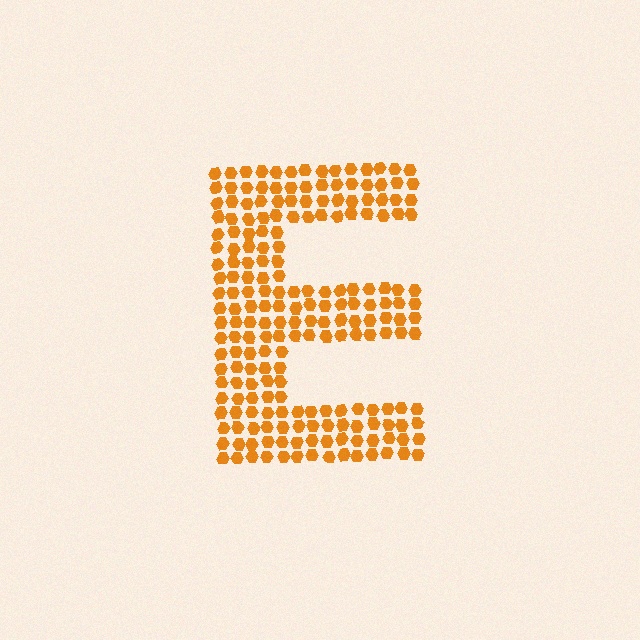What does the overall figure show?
The overall figure shows the letter E.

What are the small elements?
The small elements are hexagons.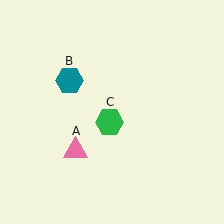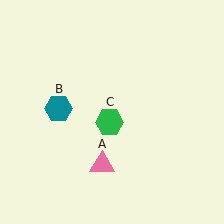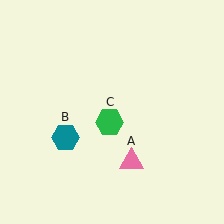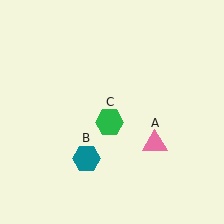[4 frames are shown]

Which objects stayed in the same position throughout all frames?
Green hexagon (object C) remained stationary.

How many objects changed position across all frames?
2 objects changed position: pink triangle (object A), teal hexagon (object B).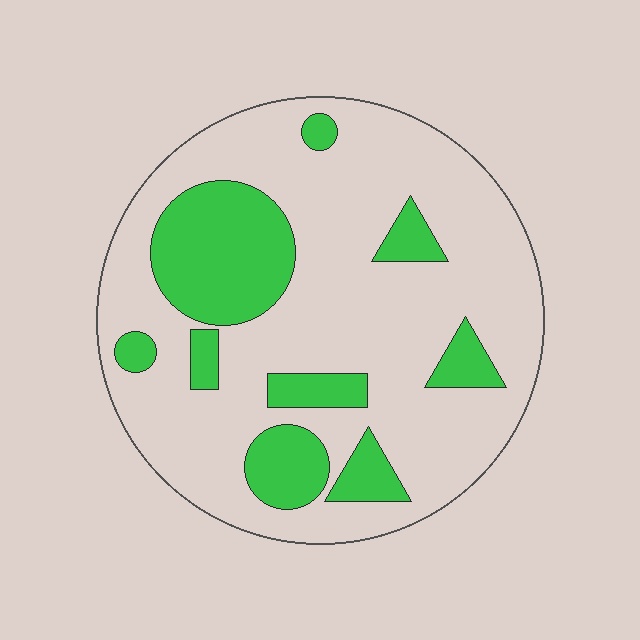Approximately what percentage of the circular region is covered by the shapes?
Approximately 25%.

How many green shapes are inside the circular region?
9.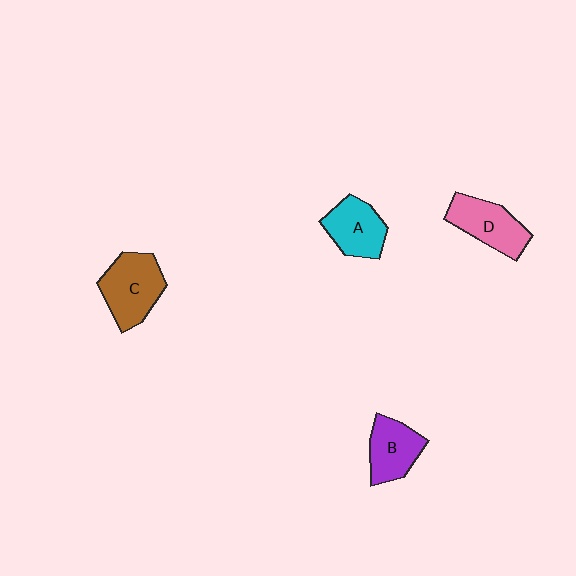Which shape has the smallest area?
Shape B (purple).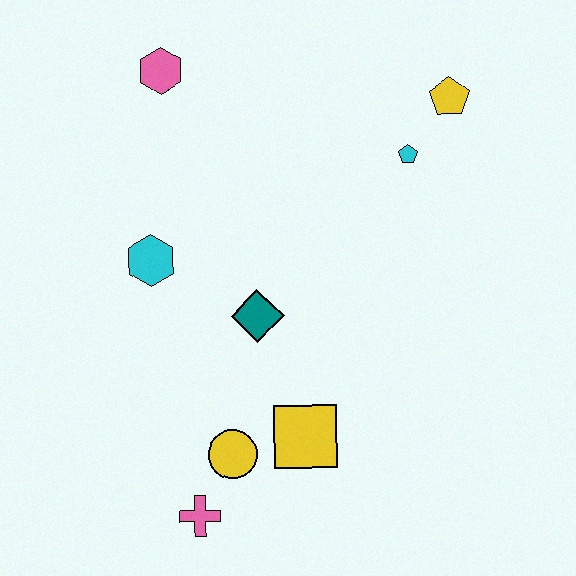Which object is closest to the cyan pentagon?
The yellow pentagon is closest to the cyan pentagon.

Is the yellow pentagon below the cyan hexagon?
No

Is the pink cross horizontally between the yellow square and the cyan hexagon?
Yes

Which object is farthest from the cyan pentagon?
The pink cross is farthest from the cyan pentagon.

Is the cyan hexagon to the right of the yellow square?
No